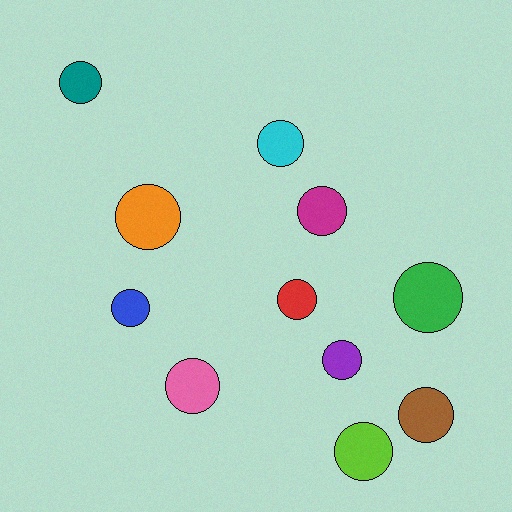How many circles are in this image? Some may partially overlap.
There are 11 circles.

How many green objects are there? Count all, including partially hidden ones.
There is 1 green object.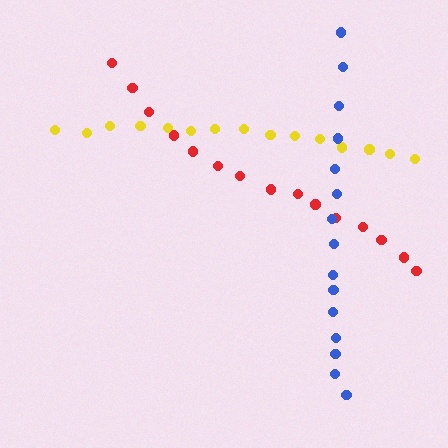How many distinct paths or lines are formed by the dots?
There are 3 distinct paths.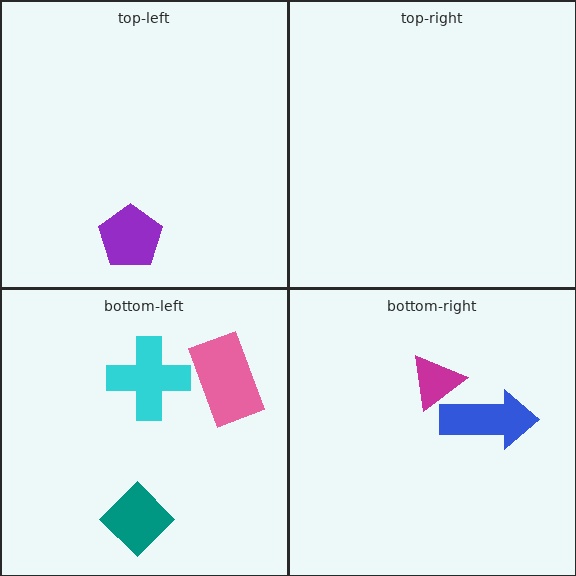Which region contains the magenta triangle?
The bottom-right region.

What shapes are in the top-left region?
The purple pentagon.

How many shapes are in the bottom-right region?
2.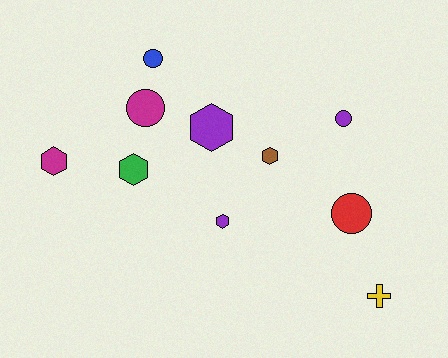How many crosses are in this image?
There is 1 cross.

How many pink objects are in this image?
There are no pink objects.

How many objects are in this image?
There are 10 objects.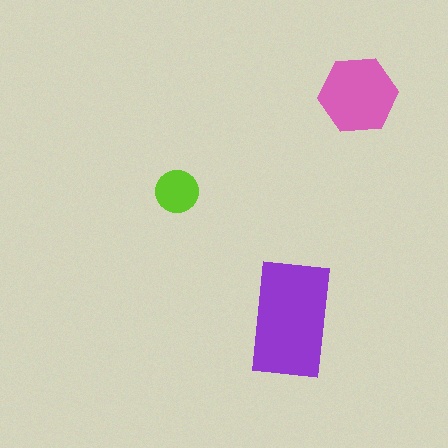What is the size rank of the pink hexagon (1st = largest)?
2nd.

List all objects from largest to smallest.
The purple rectangle, the pink hexagon, the lime circle.